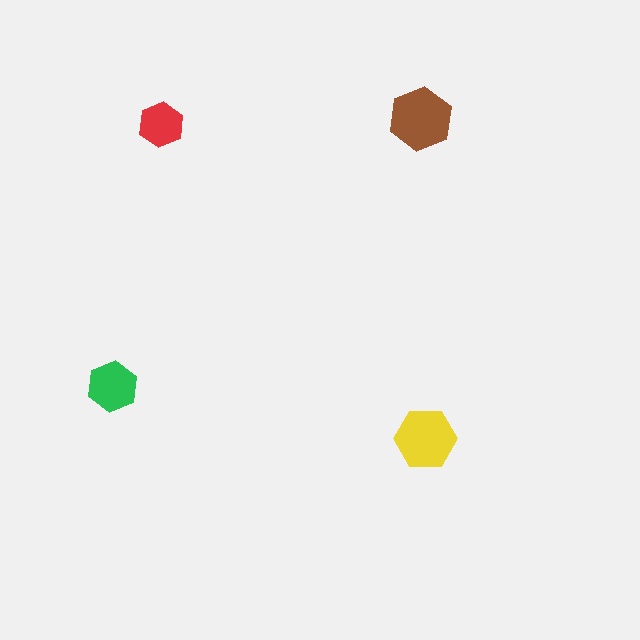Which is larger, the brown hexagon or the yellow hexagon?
The brown one.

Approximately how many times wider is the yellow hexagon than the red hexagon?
About 1.5 times wider.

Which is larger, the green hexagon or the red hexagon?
The green one.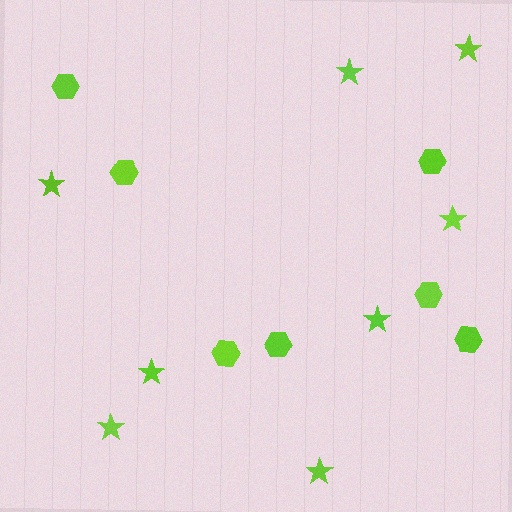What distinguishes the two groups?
There are 2 groups: one group of hexagons (7) and one group of stars (8).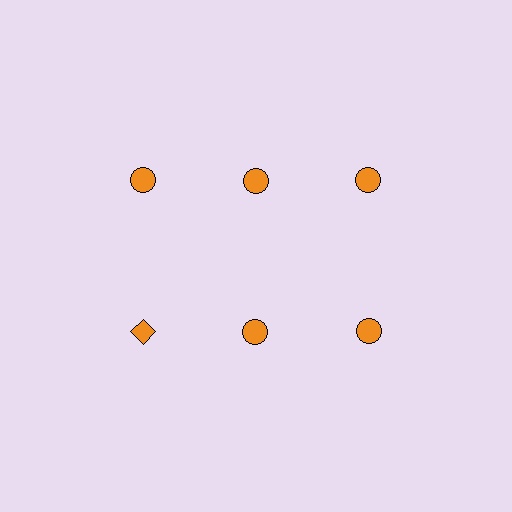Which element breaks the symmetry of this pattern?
The orange diamond in the second row, leftmost column breaks the symmetry. All other shapes are orange circles.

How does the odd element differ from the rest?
It has a different shape: diamond instead of circle.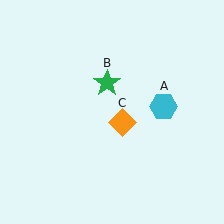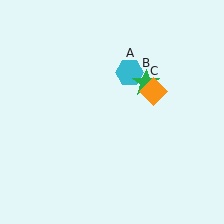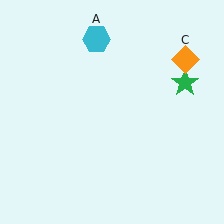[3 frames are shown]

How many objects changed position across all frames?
3 objects changed position: cyan hexagon (object A), green star (object B), orange diamond (object C).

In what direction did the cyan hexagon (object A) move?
The cyan hexagon (object A) moved up and to the left.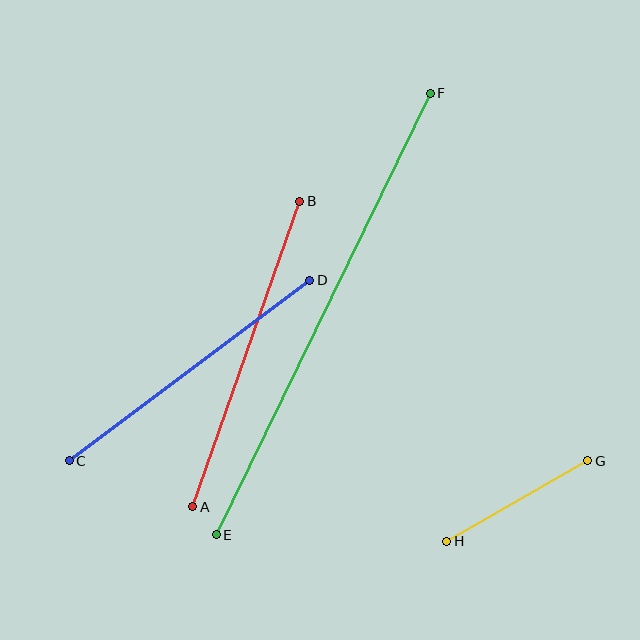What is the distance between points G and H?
The distance is approximately 162 pixels.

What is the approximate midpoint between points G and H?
The midpoint is at approximately (517, 501) pixels.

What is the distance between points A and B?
The distance is approximately 324 pixels.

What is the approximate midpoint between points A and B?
The midpoint is at approximately (246, 354) pixels.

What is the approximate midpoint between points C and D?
The midpoint is at approximately (189, 371) pixels.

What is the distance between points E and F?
The distance is approximately 491 pixels.